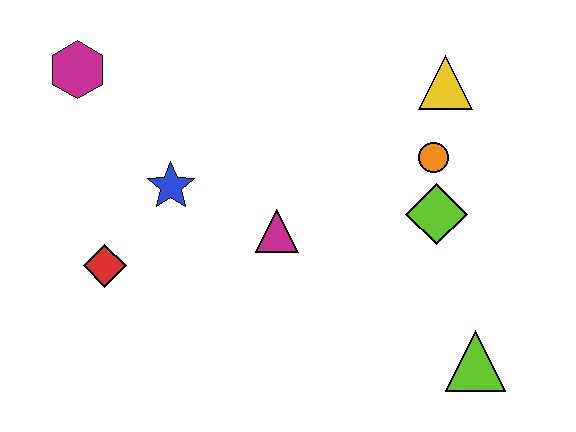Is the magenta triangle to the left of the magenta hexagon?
No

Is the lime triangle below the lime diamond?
Yes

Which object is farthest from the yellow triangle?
The red diamond is farthest from the yellow triangle.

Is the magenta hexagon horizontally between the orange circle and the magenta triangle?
No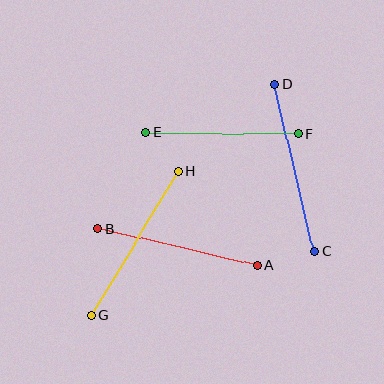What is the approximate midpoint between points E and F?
The midpoint is at approximately (222, 133) pixels.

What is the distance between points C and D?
The distance is approximately 171 pixels.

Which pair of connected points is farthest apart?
Points C and D are farthest apart.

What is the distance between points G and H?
The distance is approximately 168 pixels.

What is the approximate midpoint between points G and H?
The midpoint is at approximately (135, 243) pixels.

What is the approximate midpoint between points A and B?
The midpoint is at approximately (177, 247) pixels.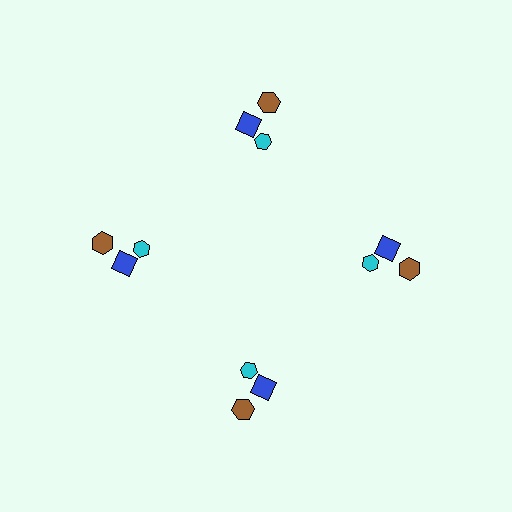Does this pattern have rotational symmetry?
Yes, this pattern has 4-fold rotational symmetry. It looks the same after rotating 90 degrees around the center.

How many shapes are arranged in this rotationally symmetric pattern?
There are 12 shapes, arranged in 4 groups of 3.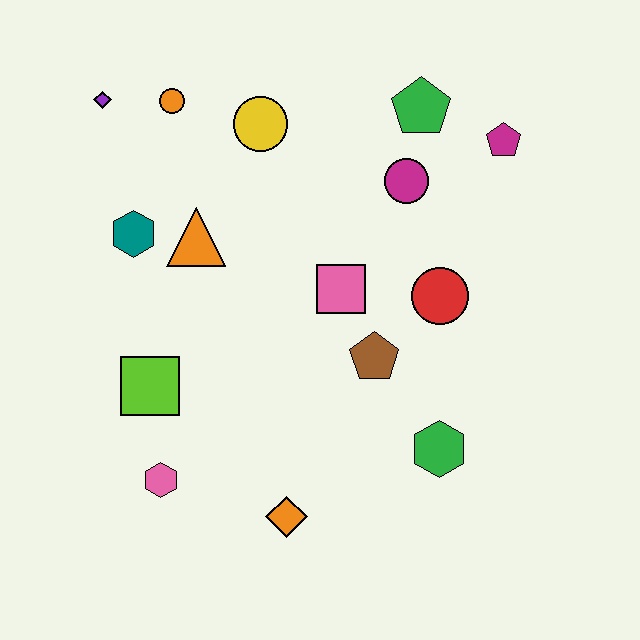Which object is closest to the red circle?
The brown pentagon is closest to the red circle.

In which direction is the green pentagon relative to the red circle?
The green pentagon is above the red circle.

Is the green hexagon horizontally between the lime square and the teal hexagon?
No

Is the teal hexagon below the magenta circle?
Yes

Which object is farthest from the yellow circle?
The orange diamond is farthest from the yellow circle.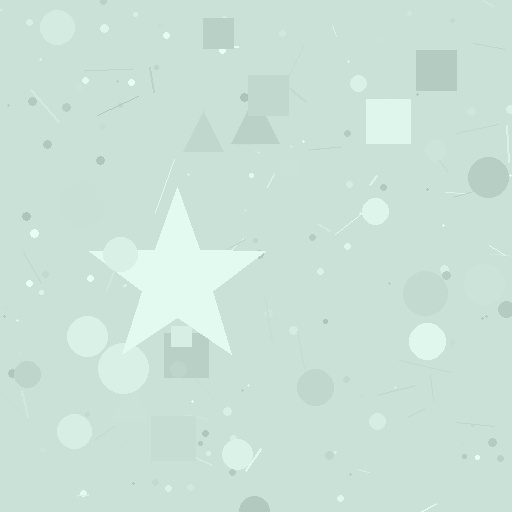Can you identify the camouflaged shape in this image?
The camouflaged shape is a star.